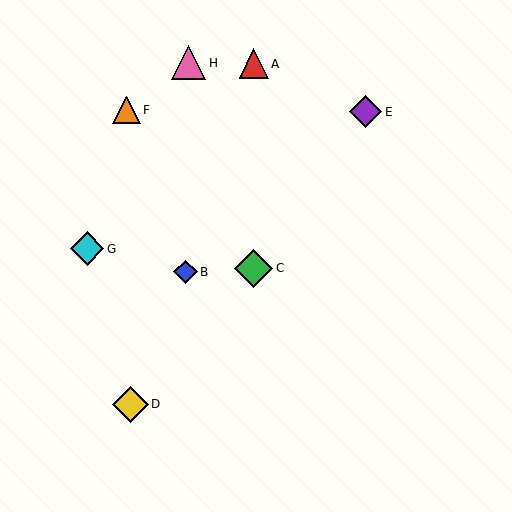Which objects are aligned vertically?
Objects A, C are aligned vertically.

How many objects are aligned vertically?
2 objects (A, C) are aligned vertically.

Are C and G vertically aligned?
No, C is at x≈254 and G is at x≈87.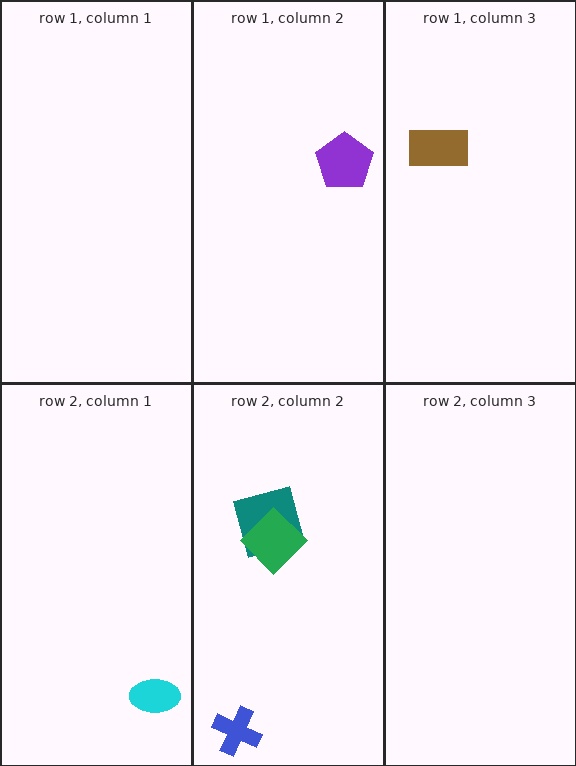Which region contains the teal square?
The row 2, column 2 region.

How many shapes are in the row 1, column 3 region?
1.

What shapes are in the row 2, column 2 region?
The teal square, the blue cross, the green diamond.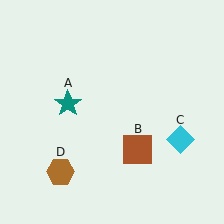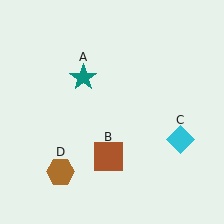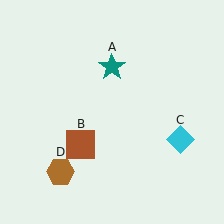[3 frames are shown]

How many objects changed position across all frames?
2 objects changed position: teal star (object A), brown square (object B).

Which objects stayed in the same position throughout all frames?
Cyan diamond (object C) and brown hexagon (object D) remained stationary.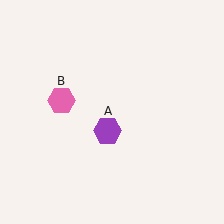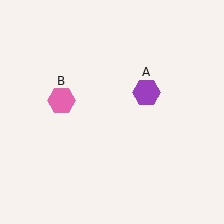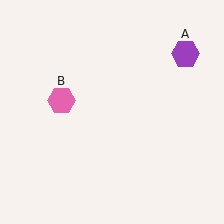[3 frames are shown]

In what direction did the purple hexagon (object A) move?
The purple hexagon (object A) moved up and to the right.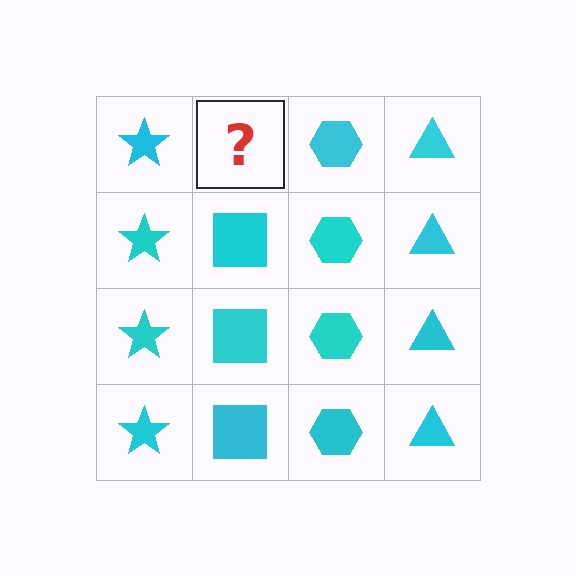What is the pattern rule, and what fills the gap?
The rule is that each column has a consistent shape. The gap should be filled with a cyan square.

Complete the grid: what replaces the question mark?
The question mark should be replaced with a cyan square.